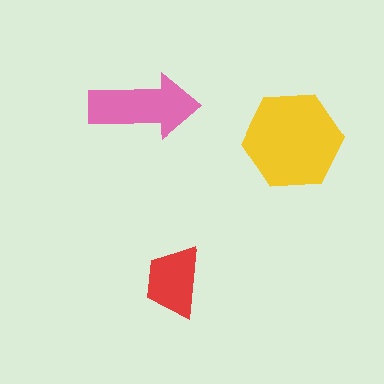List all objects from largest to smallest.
The yellow hexagon, the pink arrow, the red trapezoid.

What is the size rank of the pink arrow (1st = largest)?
2nd.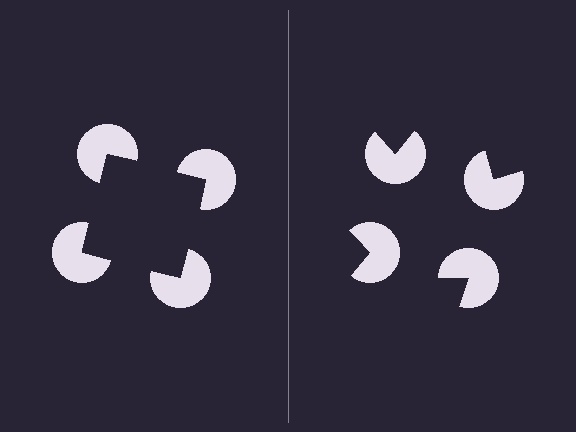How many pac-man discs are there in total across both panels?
8 — 4 on each side.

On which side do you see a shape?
An illusory square appears on the left side. On the right side the wedge cuts are rotated, so no coherent shape forms.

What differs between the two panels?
The pac-man discs are positioned identically on both sides; only the wedge orientations differ. On the left they align to a square; on the right they are misaligned.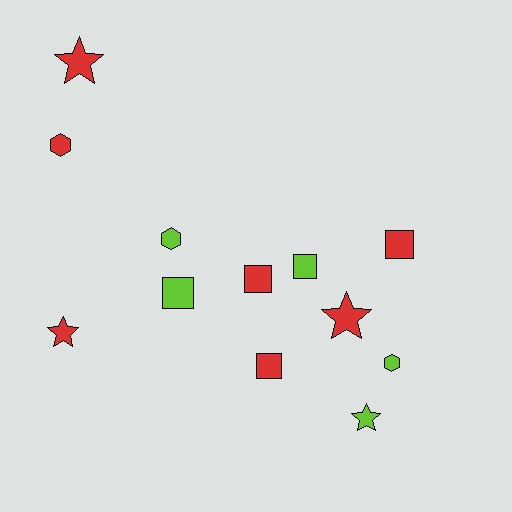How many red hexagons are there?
There is 1 red hexagon.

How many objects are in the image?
There are 12 objects.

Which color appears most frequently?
Red, with 7 objects.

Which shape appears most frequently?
Square, with 5 objects.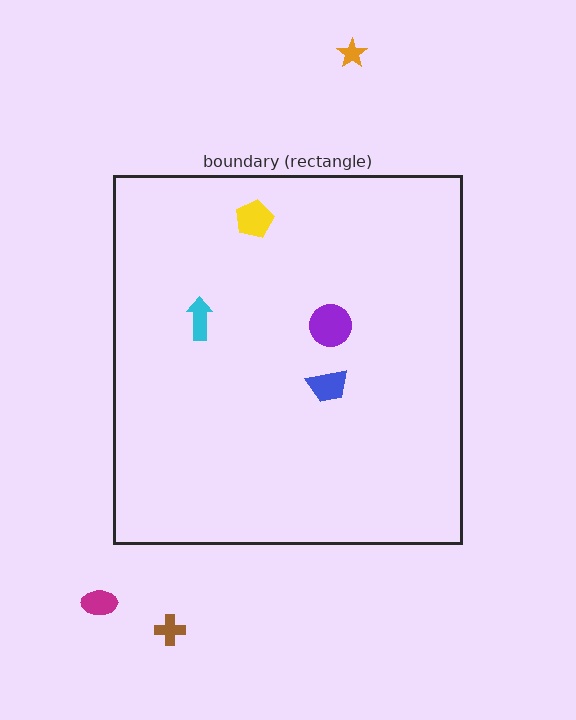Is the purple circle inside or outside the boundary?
Inside.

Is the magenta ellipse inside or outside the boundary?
Outside.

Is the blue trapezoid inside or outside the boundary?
Inside.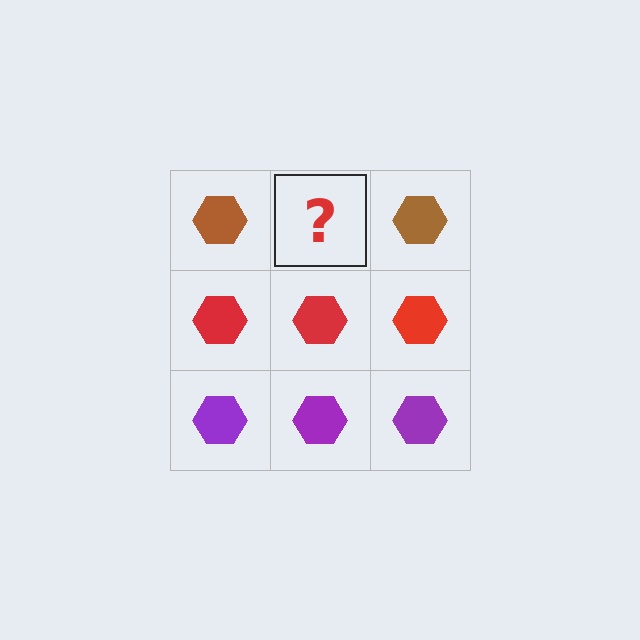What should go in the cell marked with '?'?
The missing cell should contain a brown hexagon.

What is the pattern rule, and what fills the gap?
The rule is that each row has a consistent color. The gap should be filled with a brown hexagon.